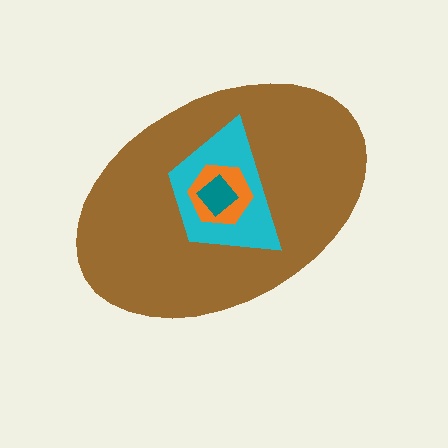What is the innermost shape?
The teal diamond.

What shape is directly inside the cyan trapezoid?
The orange hexagon.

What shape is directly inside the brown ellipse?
The cyan trapezoid.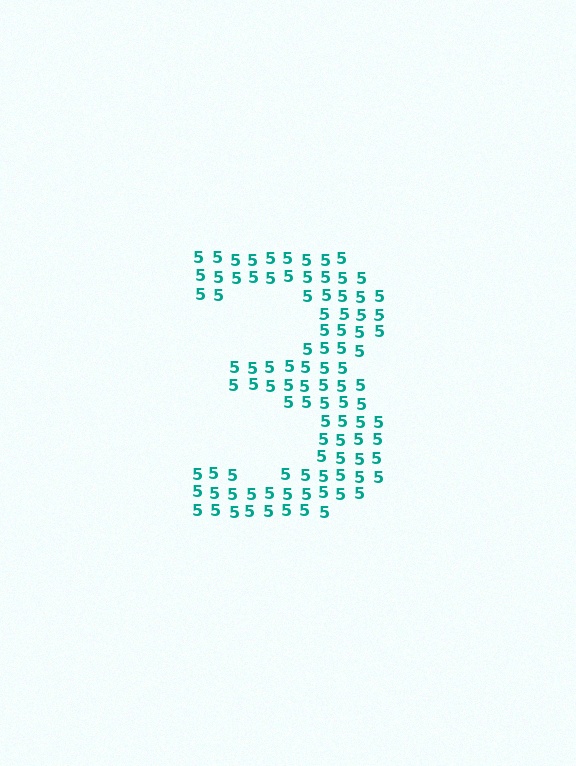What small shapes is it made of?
It is made of small digit 5's.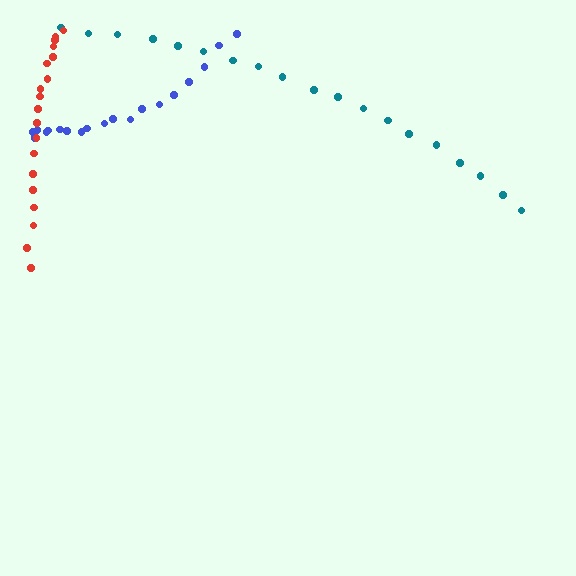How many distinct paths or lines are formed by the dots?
There are 3 distinct paths.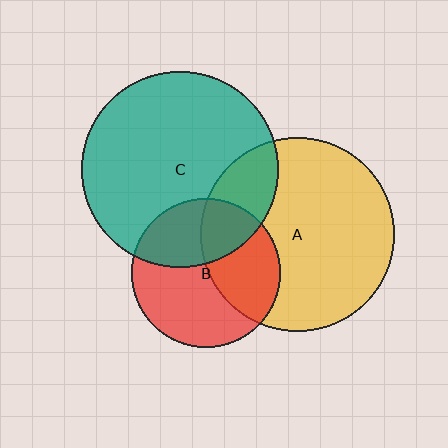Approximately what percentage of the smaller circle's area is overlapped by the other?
Approximately 20%.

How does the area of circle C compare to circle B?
Approximately 1.7 times.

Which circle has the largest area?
Circle C (teal).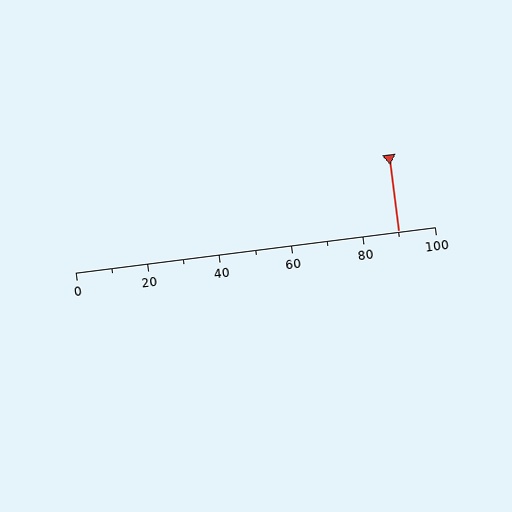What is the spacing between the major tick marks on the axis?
The major ticks are spaced 20 apart.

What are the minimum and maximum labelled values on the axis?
The axis runs from 0 to 100.